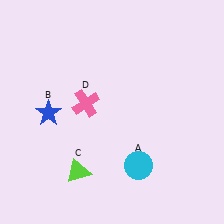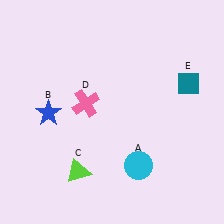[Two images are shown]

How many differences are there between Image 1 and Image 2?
There is 1 difference between the two images.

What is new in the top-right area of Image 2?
A teal diamond (E) was added in the top-right area of Image 2.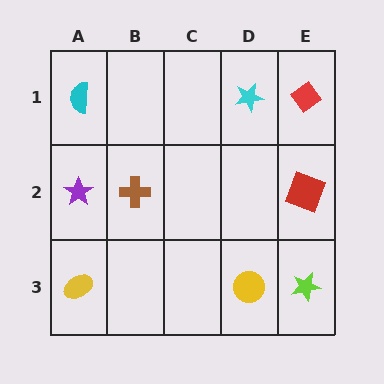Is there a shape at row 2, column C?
No, that cell is empty.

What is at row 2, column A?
A purple star.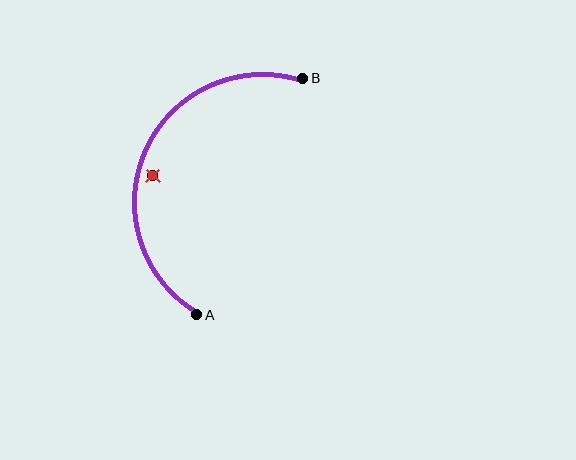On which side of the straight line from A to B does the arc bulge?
The arc bulges to the left of the straight line connecting A and B.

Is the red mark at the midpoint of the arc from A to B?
No — the red mark does not lie on the arc at all. It sits slightly inside the curve.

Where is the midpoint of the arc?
The arc midpoint is the point on the curve farthest from the straight line joining A and B. It sits to the left of that line.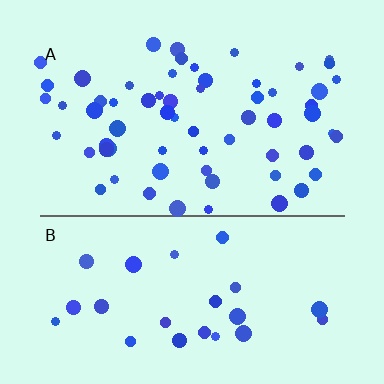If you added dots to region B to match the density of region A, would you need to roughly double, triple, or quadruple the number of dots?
Approximately double.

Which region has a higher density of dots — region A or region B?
A (the top).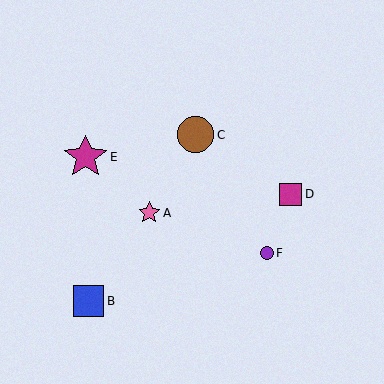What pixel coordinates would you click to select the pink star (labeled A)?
Click at (149, 213) to select the pink star A.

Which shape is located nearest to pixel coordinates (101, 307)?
The blue square (labeled B) at (89, 301) is nearest to that location.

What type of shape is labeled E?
Shape E is a magenta star.